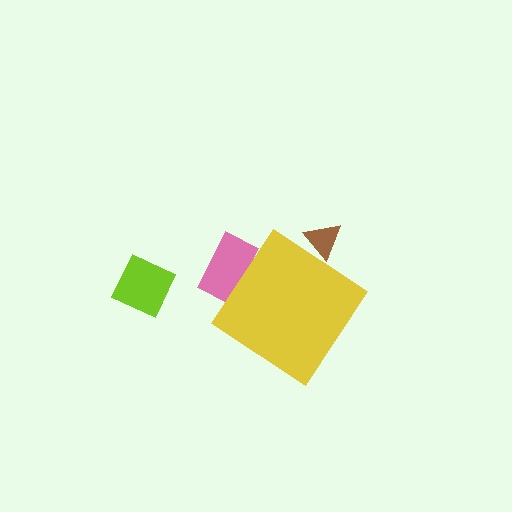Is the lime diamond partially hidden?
No, the lime diamond is fully visible.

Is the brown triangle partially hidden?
Yes, the brown triangle is partially hidden behind the yellow diamond.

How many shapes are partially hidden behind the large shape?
2 shapes are partially hidden.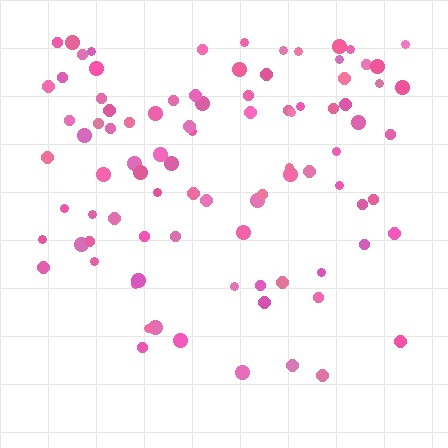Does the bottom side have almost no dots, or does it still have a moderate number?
Still a moderate number, just noticeably fewer than the top.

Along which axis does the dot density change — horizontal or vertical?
Vertical.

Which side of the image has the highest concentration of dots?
The top.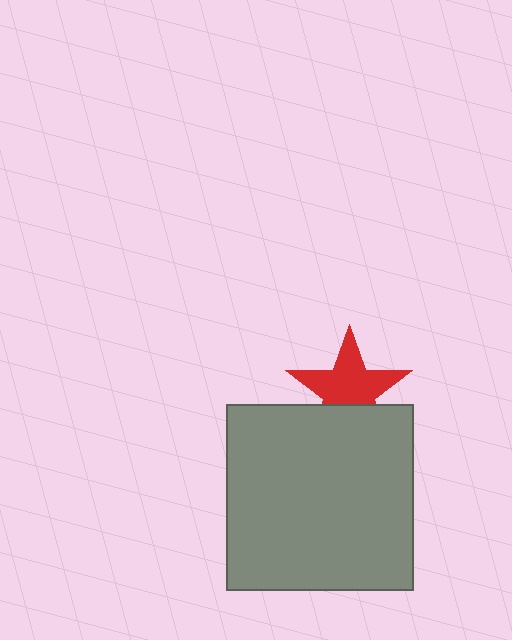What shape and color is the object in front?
The object in front is a gray square.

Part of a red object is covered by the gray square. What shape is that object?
It is a star.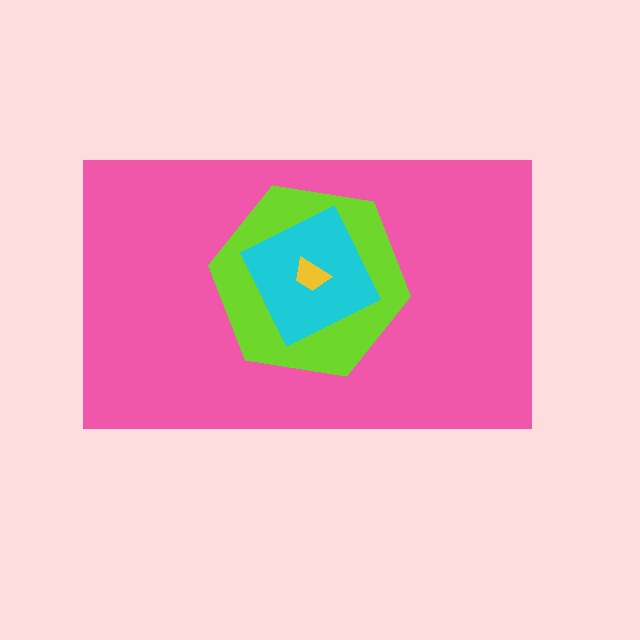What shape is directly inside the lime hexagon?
The cyan diamond.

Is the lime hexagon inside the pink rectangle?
Yes.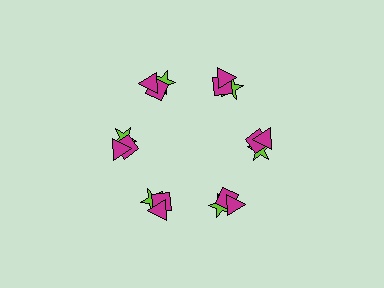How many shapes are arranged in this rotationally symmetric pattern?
There are 18 shapes, arranged in 6 groups of 3.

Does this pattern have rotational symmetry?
Yes, this pattern has 6-fold rotational symmetry. It looks the same after rotating 60 degrees around the center.